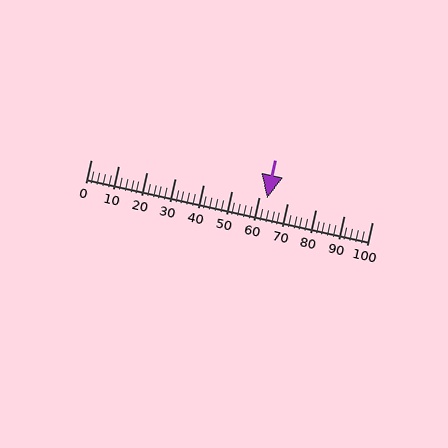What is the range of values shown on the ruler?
The ruler shows values from 0 to 100.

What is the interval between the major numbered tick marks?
The major tick marks are spaced 10 units apart.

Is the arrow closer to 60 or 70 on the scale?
The arrow is closer to 60.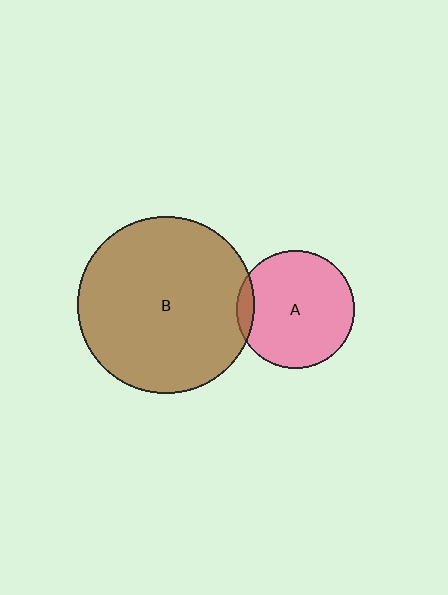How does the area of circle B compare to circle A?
Approximately 2.2 times.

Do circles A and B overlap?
Yes.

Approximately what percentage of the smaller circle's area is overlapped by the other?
Approximately 10%.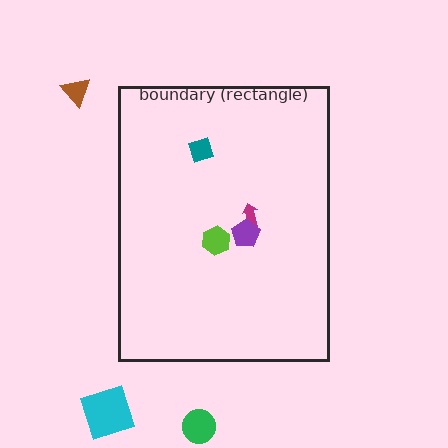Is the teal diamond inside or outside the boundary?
Inside.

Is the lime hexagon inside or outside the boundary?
Inside.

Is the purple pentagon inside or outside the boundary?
Inside.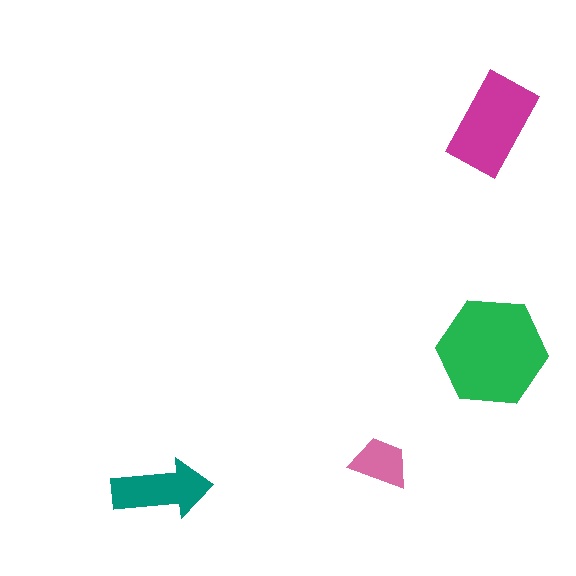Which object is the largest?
The green hexagon.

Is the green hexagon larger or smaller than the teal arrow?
Larger.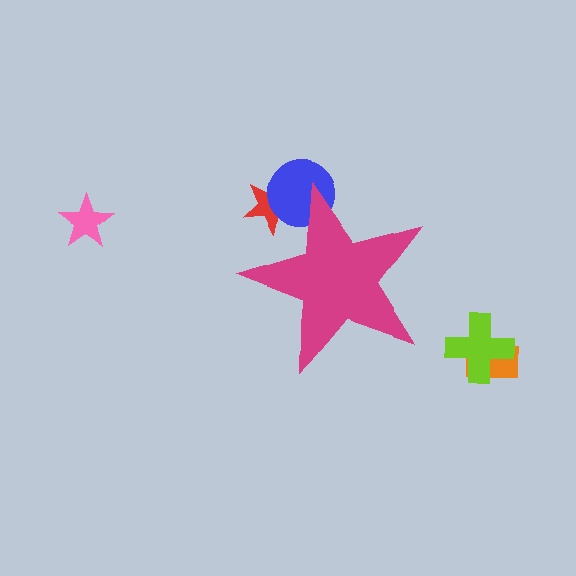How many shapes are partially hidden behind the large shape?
2 shapes are partially hidden.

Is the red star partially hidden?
Yes, the red star is partially hidden behind the magenta star.